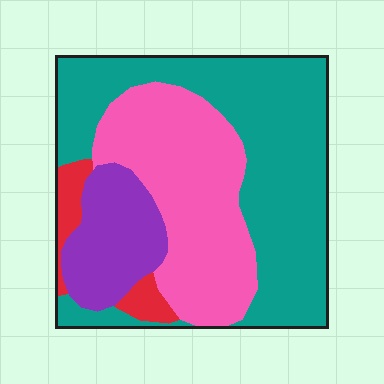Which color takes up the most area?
Teal, at roughly 50%.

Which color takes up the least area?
Red, at roughly 5%.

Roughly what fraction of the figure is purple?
Purple takes up about one eighth (1/8) of the figure.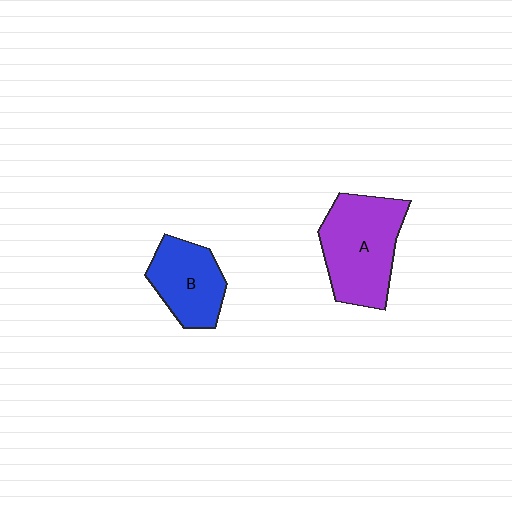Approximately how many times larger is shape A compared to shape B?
Approximately 1.4 times.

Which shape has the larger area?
Shape A (purple).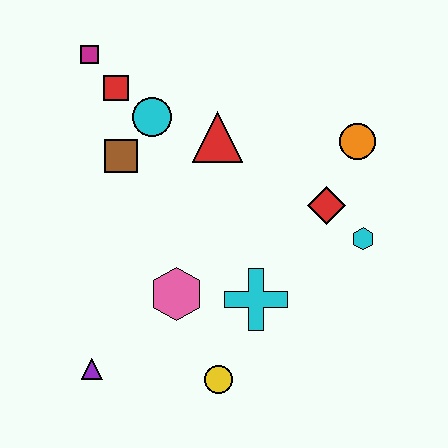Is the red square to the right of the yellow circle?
No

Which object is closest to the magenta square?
The red square is closest to the magenta square.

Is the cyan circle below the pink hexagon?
No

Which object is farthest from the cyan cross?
The magenta square is farthest from the cyan cross.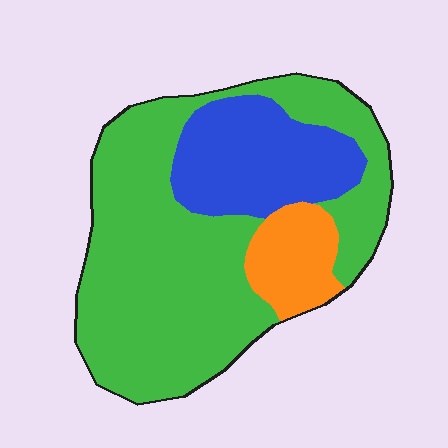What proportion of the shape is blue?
Blue takes up about one quarter (1/4) of the shape.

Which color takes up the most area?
Green, at roughly 65%.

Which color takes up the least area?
Orange, at roughly 10%.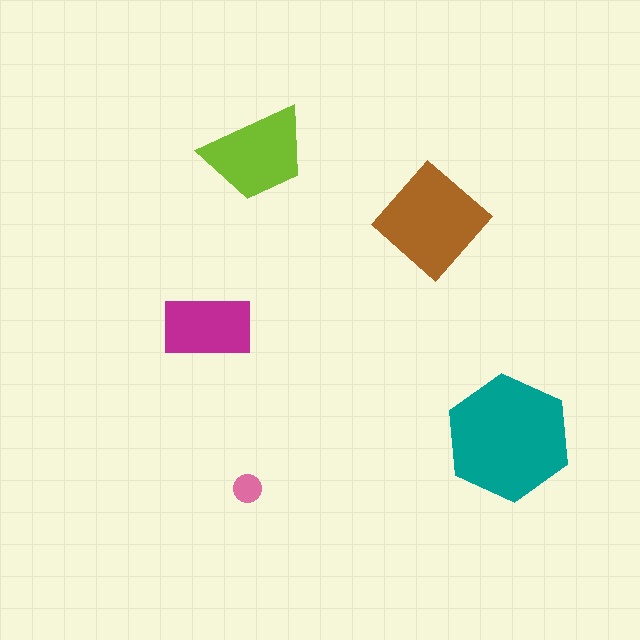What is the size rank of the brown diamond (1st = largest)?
2nd.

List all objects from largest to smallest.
The teal hexagon, the brown diamond, the lime trapezoid, the magenta rectangle, the pink circle.